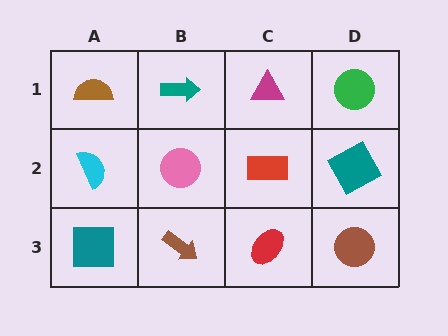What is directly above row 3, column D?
A teal square.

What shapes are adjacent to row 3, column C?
A red rectangle (row 2, column C), a brown arrow (row 3, column B), a brown circle (row 3, column D).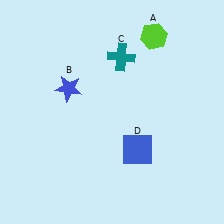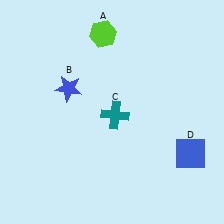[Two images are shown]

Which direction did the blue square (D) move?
The blue square (D) moved right.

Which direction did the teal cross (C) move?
The teal cross (C) moved down.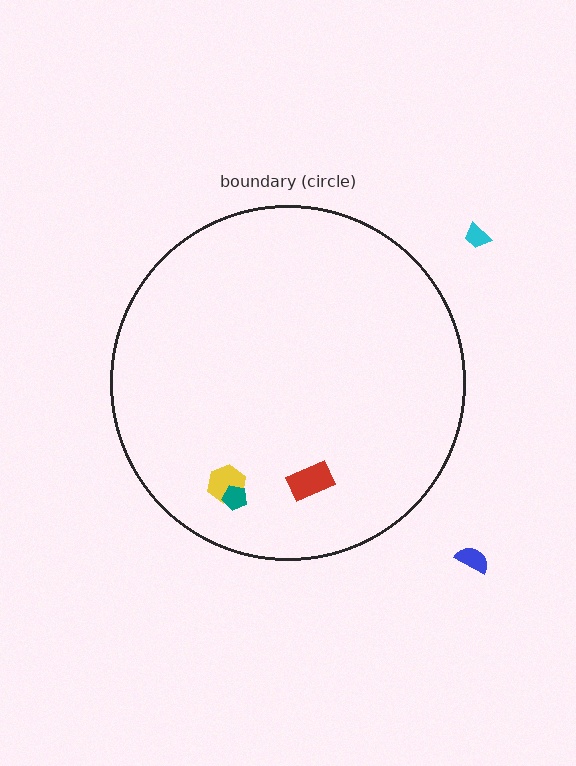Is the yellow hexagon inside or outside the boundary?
Inside.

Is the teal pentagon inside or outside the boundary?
Inside.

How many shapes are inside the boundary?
3 inside, 2 outside.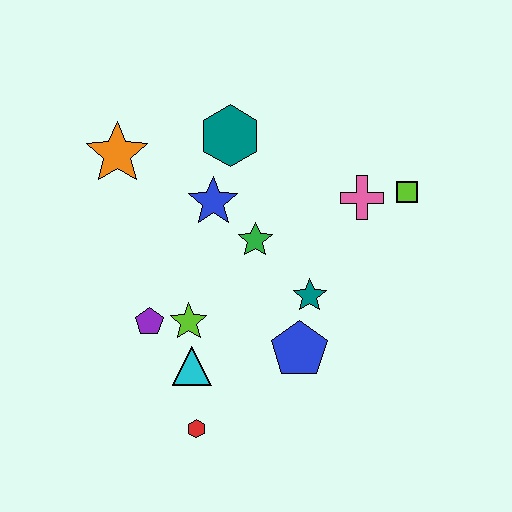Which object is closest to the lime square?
The pink cross is closest to the lime square.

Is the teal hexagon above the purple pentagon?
Yes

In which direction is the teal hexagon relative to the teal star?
The teal hexagon is above the teal star.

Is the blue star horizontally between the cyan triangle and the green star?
Yes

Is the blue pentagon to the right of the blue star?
Yes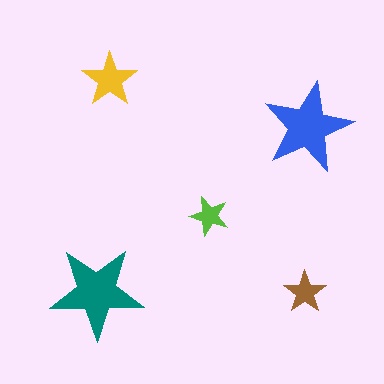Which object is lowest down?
The brown star is bottommost.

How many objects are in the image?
There are 5 objects in the image.